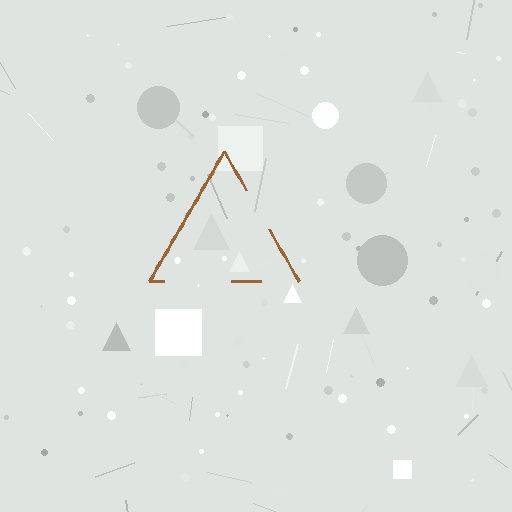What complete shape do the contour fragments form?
The contour fragments form a triangle.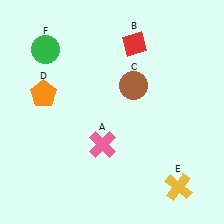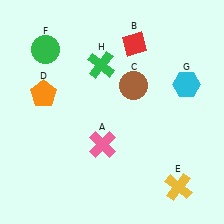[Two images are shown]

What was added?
A cyan hexagon (G), a green cross (H) were added in Image 2.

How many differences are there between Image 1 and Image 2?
There are 2 differences between the two images.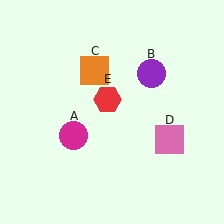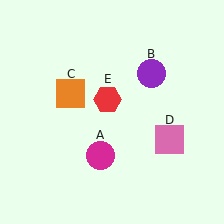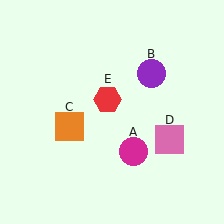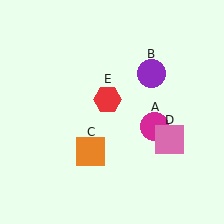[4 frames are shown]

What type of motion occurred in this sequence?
The magenta circle (object A), orange square (object C) rotated counterclockwise around the center of the scene.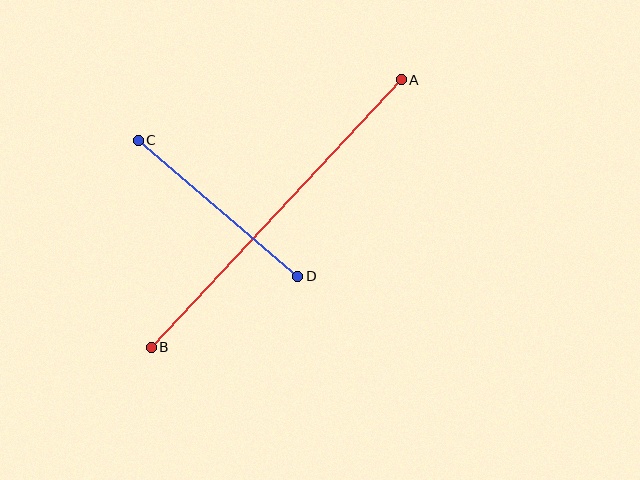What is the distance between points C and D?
The distance is approximately 210 pixels.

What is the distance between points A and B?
The distance is approximately 366 pixels.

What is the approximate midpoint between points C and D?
The midpoint is at approximately (218, 208) pixels.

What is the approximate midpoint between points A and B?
The midpoint is at approximately (276, 213) pixels.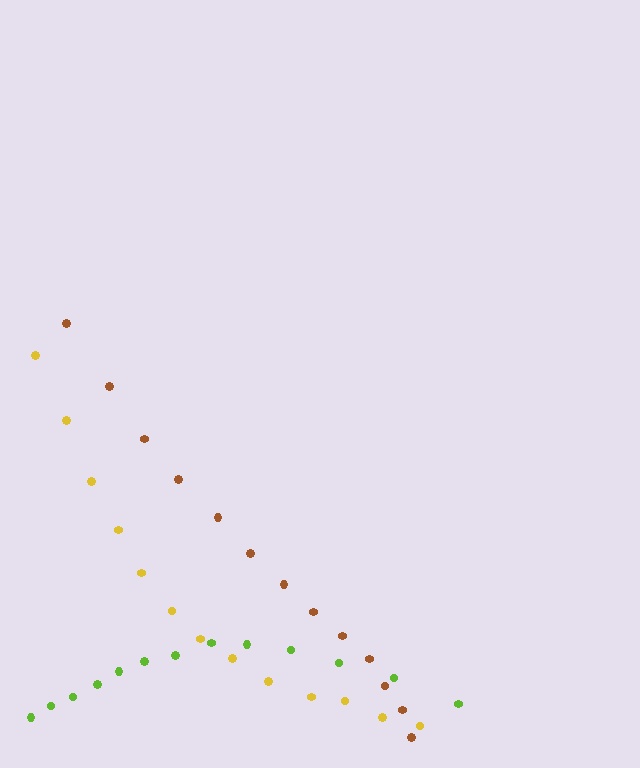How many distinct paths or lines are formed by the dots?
There are 3 distinct paths.